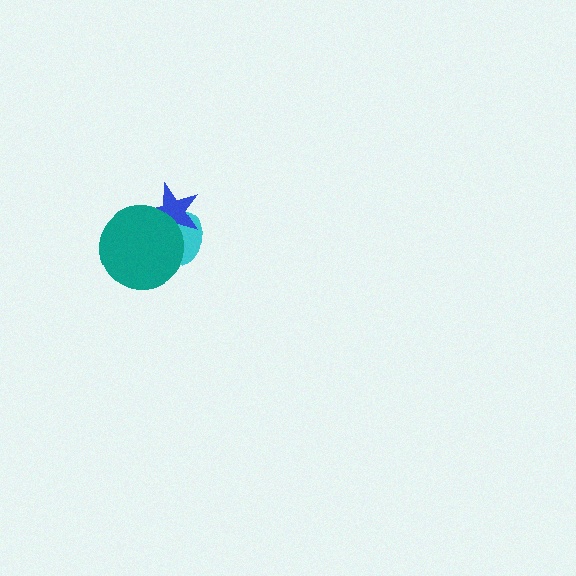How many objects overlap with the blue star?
2 objects overlap with the blue star.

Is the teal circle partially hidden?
No, no other shape covers it.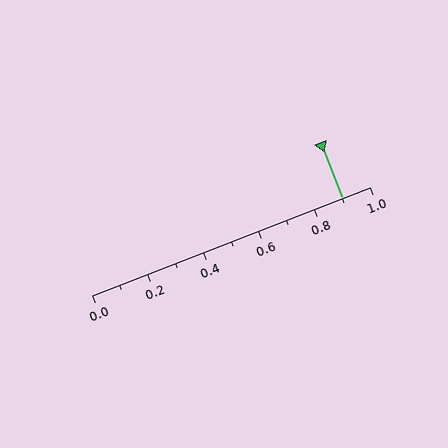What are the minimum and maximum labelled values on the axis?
The axis runs from 0.0 to 1.0.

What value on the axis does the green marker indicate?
The marker indicates approximately 0.9.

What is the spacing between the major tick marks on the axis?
The major ticks are spaced 0.2 apart.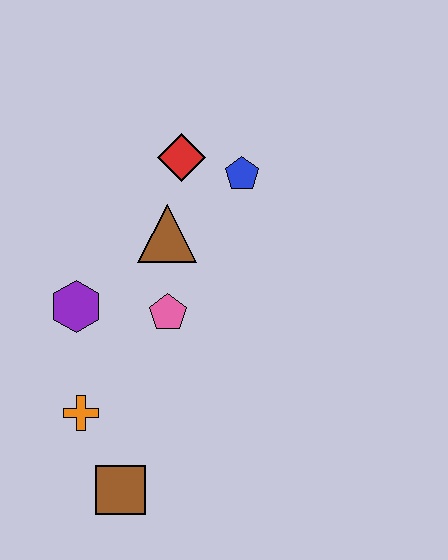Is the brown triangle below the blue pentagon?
Yes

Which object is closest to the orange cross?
The brown square is closest to the orange cross.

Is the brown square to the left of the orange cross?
No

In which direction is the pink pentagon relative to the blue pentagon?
The pink pentagon is below the blue pentagon.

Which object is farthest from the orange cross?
The blue pentagon is farthest from the orange cross.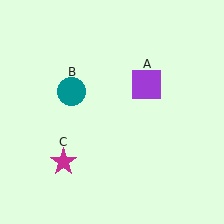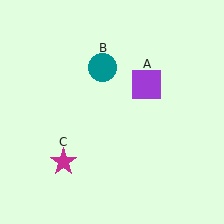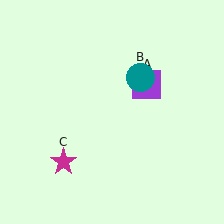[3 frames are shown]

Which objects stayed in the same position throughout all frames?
Purple square (object A) and magenta star (object C) remained stationary.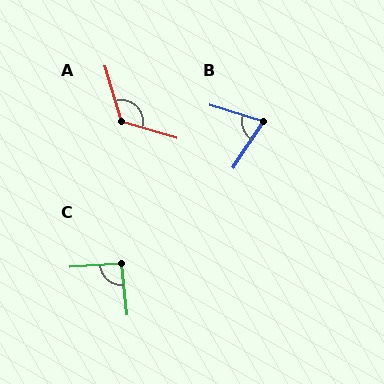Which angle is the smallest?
B, at approximately 74 degrees.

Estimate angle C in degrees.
Approximately 93 degrees.